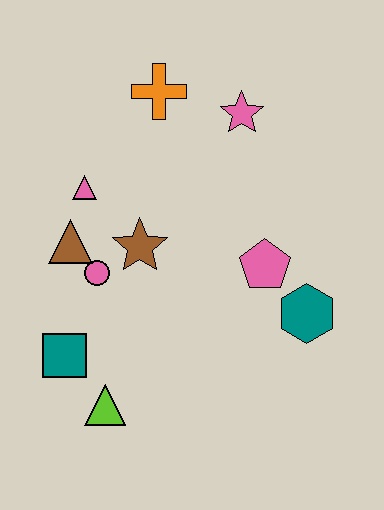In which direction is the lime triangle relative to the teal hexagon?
The lime triangle is to the left of the teal hexagon.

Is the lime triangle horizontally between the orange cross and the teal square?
Yes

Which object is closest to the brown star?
The pink circle is closest to the brown star.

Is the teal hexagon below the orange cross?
Yes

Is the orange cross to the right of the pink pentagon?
No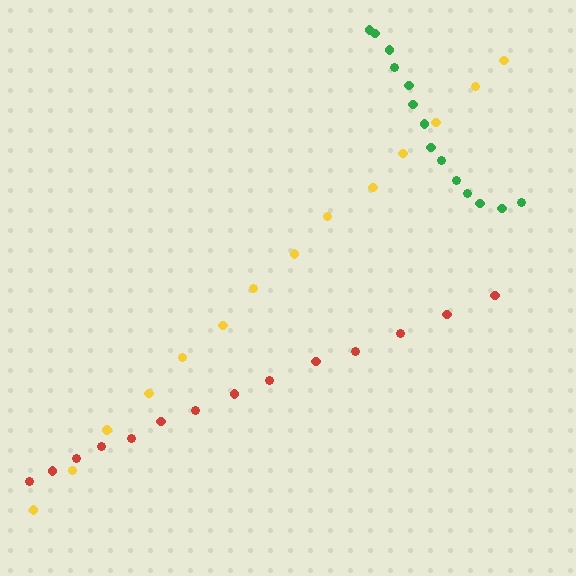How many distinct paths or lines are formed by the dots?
There are 3 distinct paths.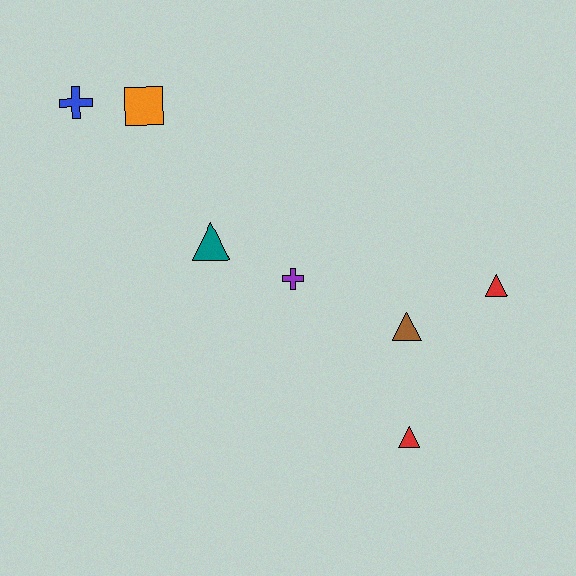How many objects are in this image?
There are 7 objects.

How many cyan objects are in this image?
There are no cyan objects.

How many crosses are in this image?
There are 2 crosses.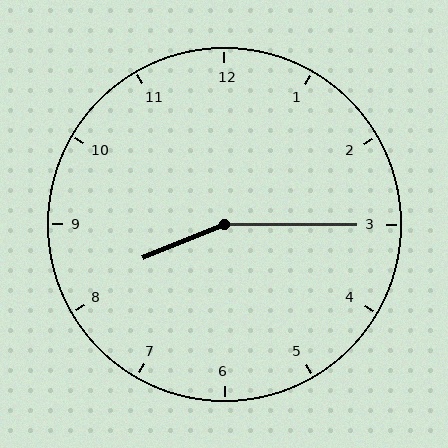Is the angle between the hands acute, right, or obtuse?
It is obtuse.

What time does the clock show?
8:15.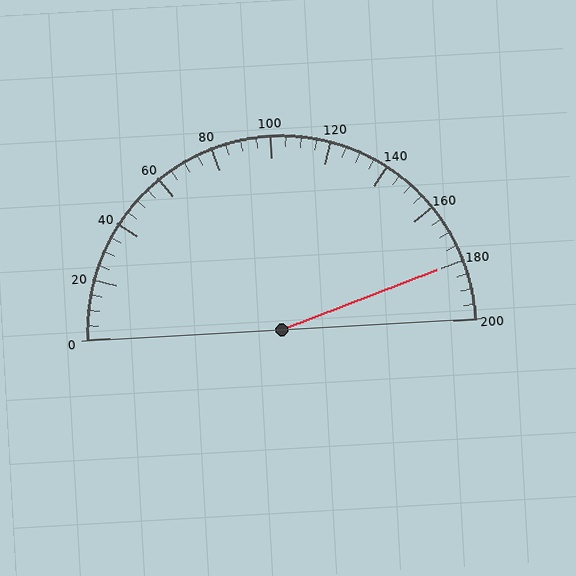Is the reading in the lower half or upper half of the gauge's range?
The reading is in the upper half of the range (0 to 200).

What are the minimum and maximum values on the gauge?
The gauge ranges from 0 to 200.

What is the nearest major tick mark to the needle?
The nearest major tick mark is 180.